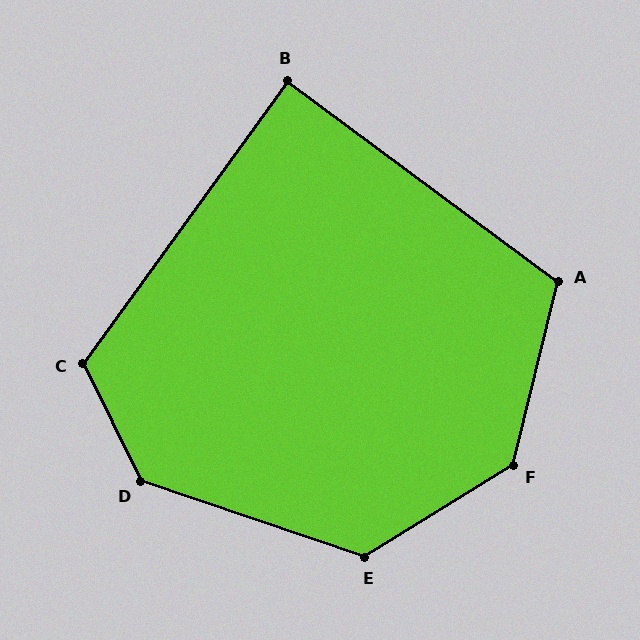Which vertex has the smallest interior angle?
B, at approximately 89 degrees.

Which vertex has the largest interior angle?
F, at approximately 136 degrees.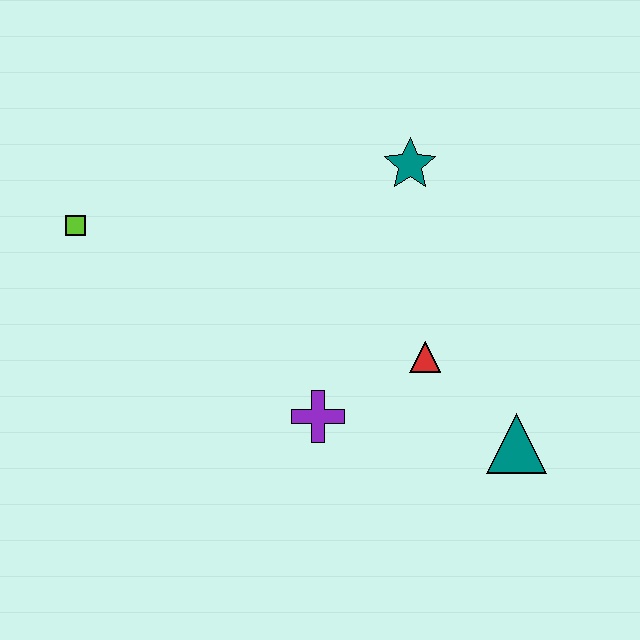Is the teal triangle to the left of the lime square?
No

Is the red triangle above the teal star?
No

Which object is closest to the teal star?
The red triangle is closest to the teal star.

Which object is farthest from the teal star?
The lime square is farthest from the teal star.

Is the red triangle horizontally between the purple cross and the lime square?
No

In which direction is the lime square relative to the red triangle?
The lime square is to the left of the red triangle.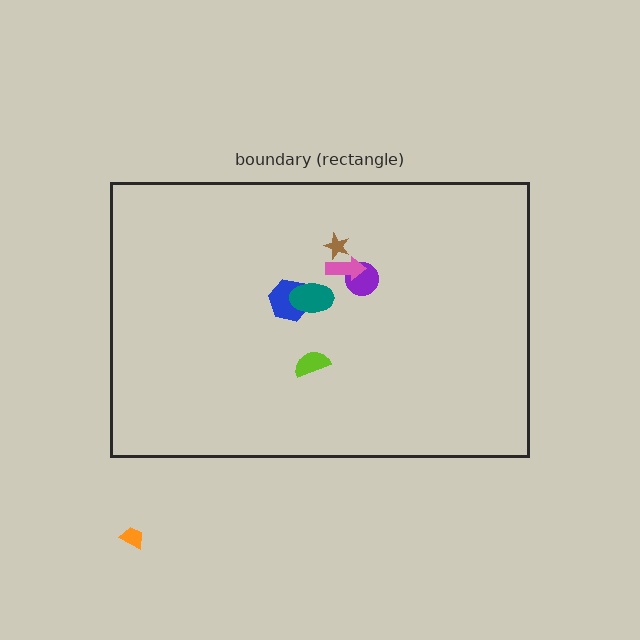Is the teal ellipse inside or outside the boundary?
Inside.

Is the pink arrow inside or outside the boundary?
Inside.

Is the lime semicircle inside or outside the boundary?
Inside.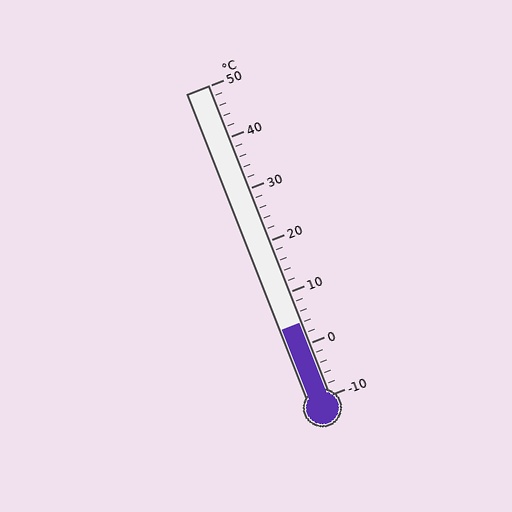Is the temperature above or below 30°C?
The temperature is below 30°C.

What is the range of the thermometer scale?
The thermometer scale ranges from -10°C to 50°C.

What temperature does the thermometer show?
The thermometer shows approximately 4°C.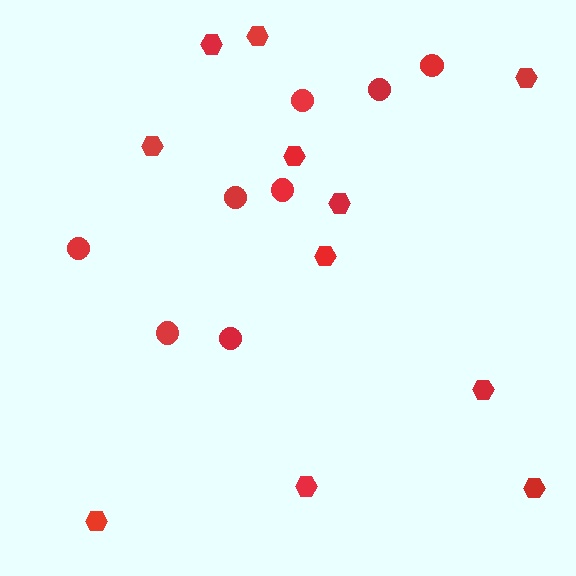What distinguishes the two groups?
There are 2 groups: one group of circles (8) and one group of hexagons (11).